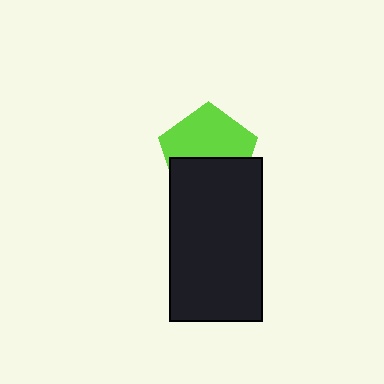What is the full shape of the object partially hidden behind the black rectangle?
The partially hidden object is a lime pentagon.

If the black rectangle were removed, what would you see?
You would see the complete lime pentagon.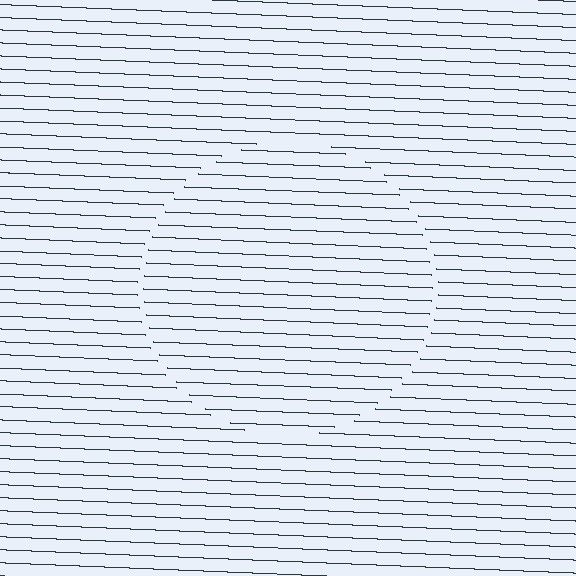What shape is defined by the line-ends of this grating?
An illusory circle. The interior of the shape contains the same grating, shifted by half a period — the contour is defined by the phase discontinuity where line-ends from the inner and outer gratings abut.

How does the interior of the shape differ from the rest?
The interior of the shape contains the same grating, shifted by half a period — the contour is defined by the phase discontinuity where line-ends from the inner and outer gratings abut.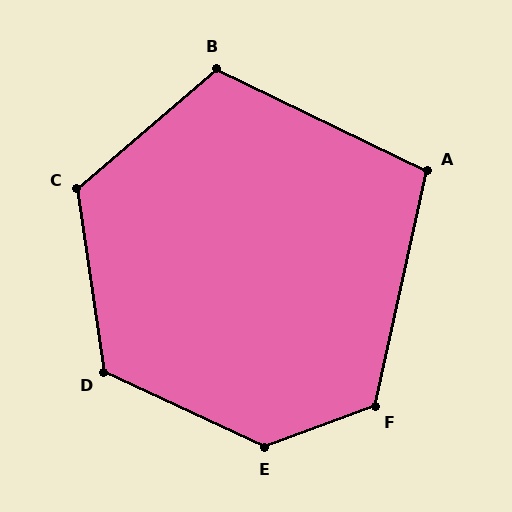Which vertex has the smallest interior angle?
A, at approximately 103 degrees.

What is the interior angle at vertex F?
Approximately 123 degrees (obtuse).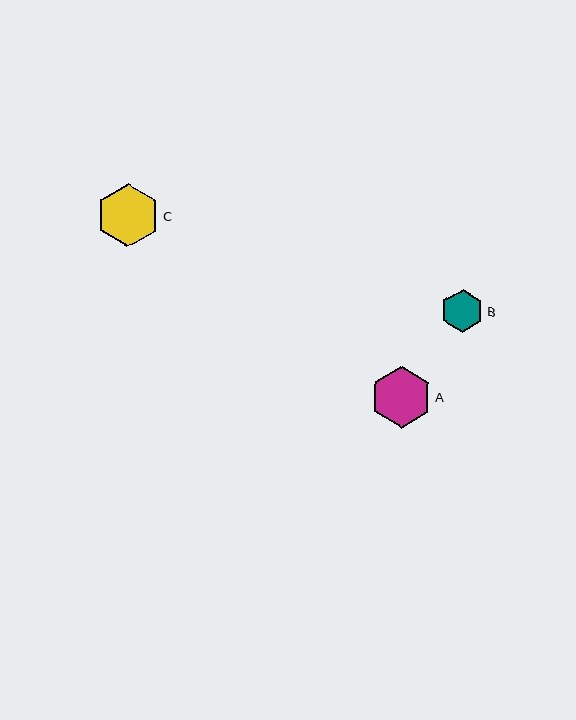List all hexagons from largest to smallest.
From largest to smallest: C, A, B.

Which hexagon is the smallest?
Hexagon B is the smallest with a size of approximately 43 pixels.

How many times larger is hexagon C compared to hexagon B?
Hexagon C is approximately 1.5 times the size of hexagon B.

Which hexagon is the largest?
Hexagon C is the largest with a size of approximately 64 pixels.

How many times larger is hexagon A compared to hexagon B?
Hexagon A is approximately 1.4 times the size of hexagon B.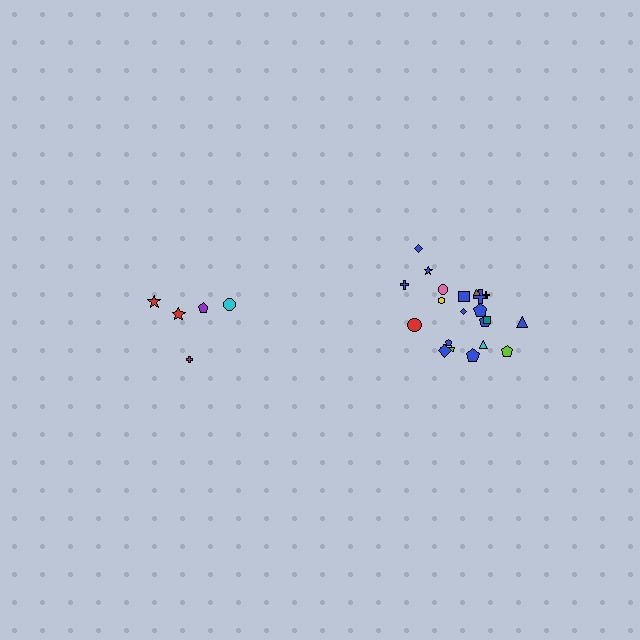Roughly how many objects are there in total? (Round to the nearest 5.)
Roughly 25 objects in total.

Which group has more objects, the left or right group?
The right group.